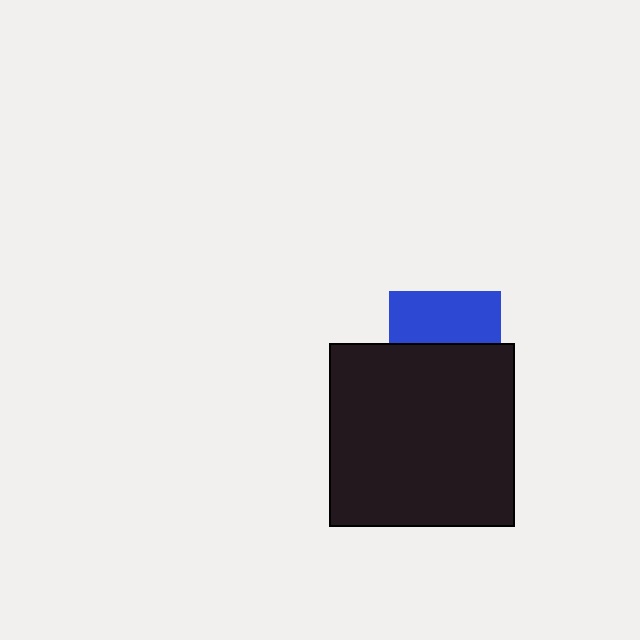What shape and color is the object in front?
The object in front is a black rectangle.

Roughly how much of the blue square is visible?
About half of it is visible (roughly 46%).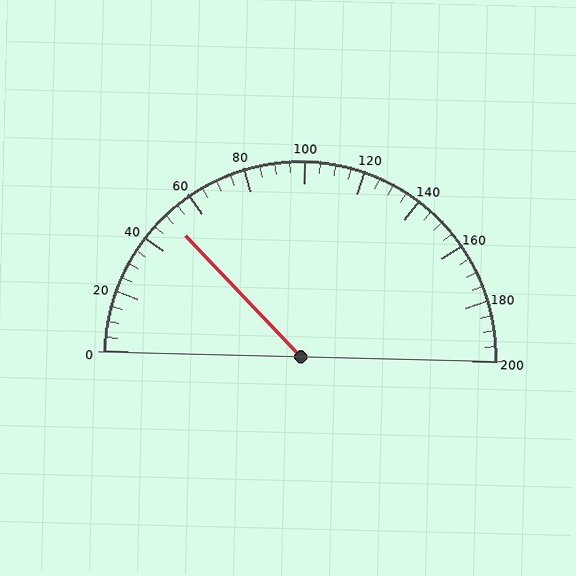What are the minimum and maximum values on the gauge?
The gauge ranges from 0 to 200.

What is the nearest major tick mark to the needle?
The nearest major tick mark is 40.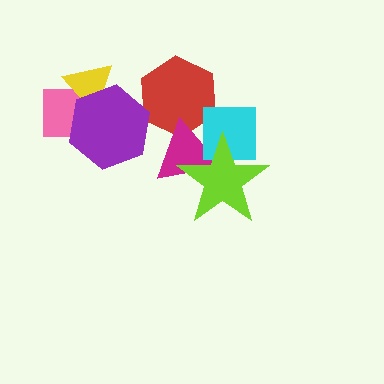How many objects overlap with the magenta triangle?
3 objects overlap with the magenta triangle.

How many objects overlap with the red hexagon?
2 objects overlap with the red hexagon.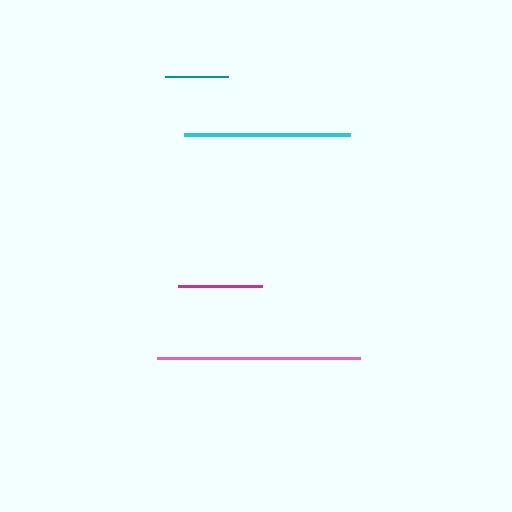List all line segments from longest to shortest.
From longest to shortest: pink, cyan, magenta, teal.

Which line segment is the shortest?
The teal line is the shortest at approximately 63 pixels.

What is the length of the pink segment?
The pink segment is approximately 203 pixels long.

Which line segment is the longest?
The pink line is the longest at approximately 203 pixels.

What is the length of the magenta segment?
The magenta segment is approximately 83 pixels long.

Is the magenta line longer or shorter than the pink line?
The pink line is longer than the magenta line.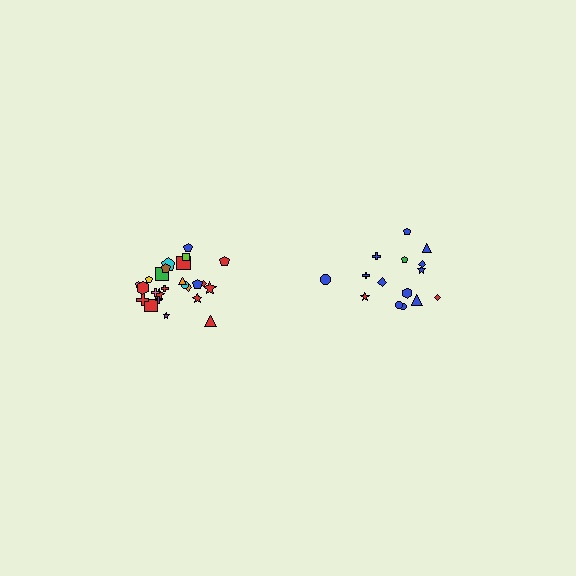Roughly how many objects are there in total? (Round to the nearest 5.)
Roughly 40 objects in total.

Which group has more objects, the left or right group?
The left group.